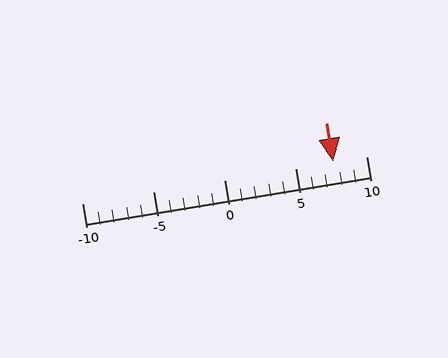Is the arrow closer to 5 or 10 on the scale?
The arrow is closer to 10.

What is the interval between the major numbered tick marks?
The major tick marks are spaced 5 units apart.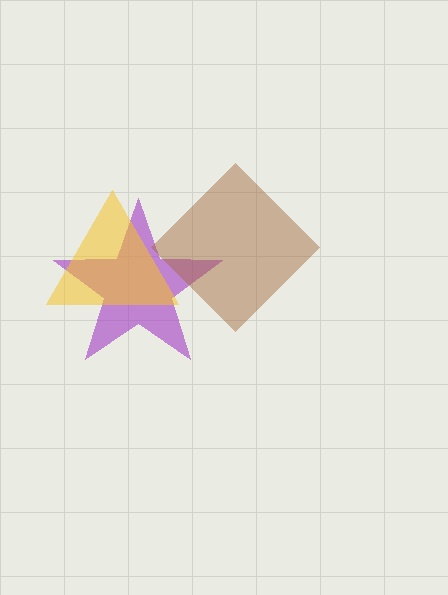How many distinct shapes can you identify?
There are 3 distinct shapes: a purple star, a brown diamond, a yellow triangle.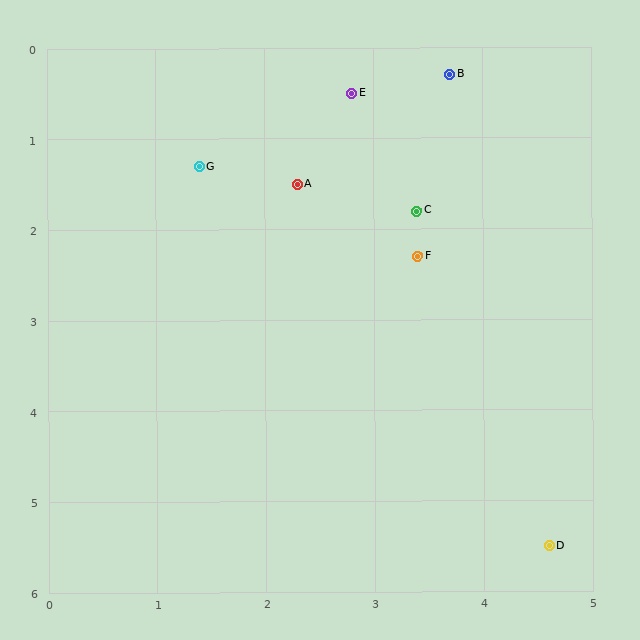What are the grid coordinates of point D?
Point D is at approximately (4.6, 5.5).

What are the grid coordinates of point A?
Point A is at approximately (2.3, 1.5).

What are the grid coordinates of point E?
Point E is at approximately (2.8, 0.5).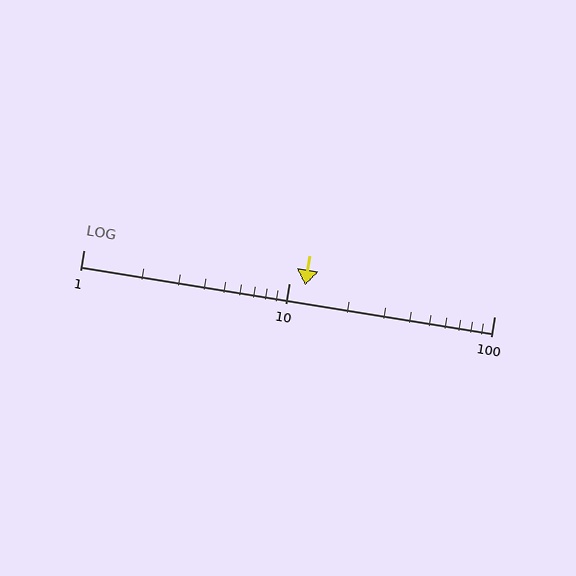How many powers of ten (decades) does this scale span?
The scale spans 2 decades, from 1 to 100.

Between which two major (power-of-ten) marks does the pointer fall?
The pointer is between 10 and 100.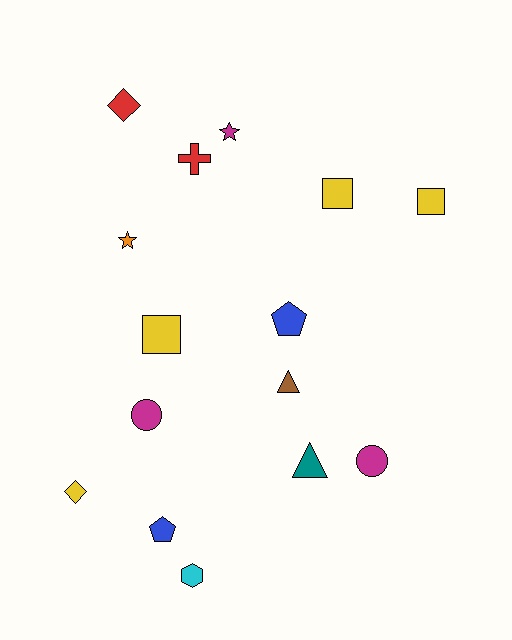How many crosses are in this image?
There is 1 cross.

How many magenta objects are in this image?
There are 3 magenta objects.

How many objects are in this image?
There are 15 objects.